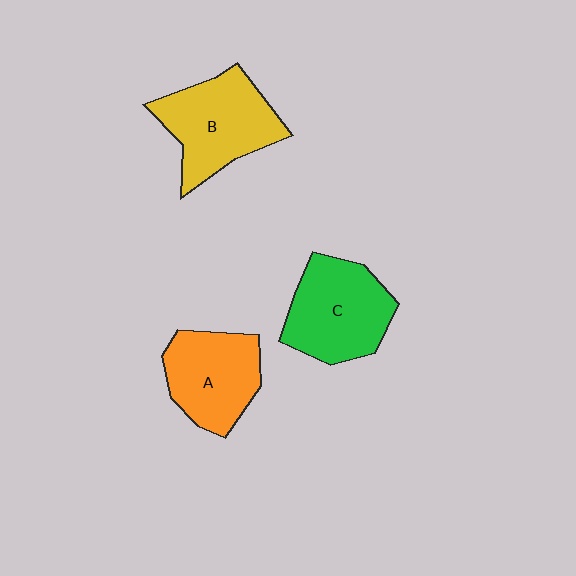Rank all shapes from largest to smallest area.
From largest to smallest: B (yellow), C (green), A (orange).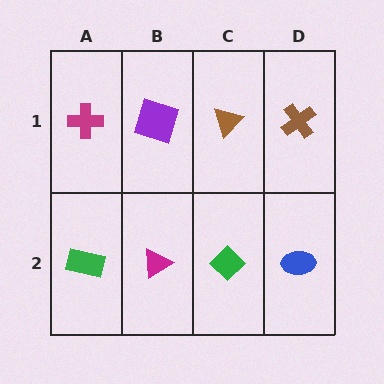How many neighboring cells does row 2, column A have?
2.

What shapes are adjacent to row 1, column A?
A green rectangle (row 2, column A), a purple square (row 1, column B).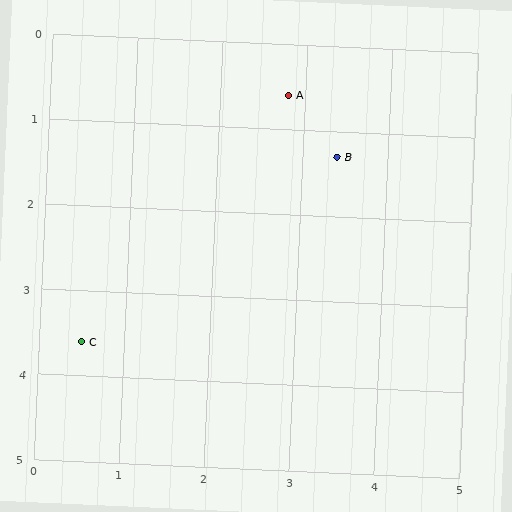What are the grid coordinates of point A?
Point A is at approximately (2.8, 0.6).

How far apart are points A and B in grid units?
Points A and B are about 0.9 grid units apart.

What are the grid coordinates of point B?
Point B is at approximately (3.4, 1.3).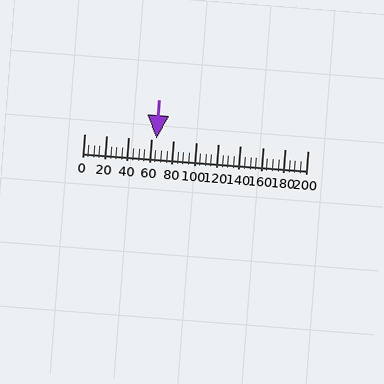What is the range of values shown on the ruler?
The ruler shows values from 0 to 200.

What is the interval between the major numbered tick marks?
The major tick marks are spaced 20 units apart.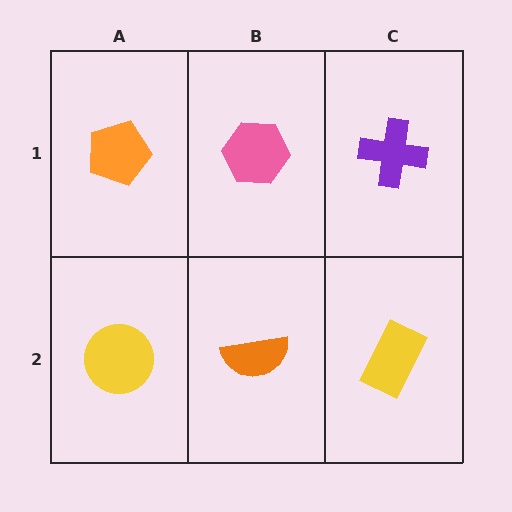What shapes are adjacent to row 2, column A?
An orange pentagon (row 1, column A), an orange semicircle (row 2, column B).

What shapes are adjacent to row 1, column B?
An orange semicircle (row 2, column B), an orange pentagon (row 1, column A), a purple cross (row 1, column C).